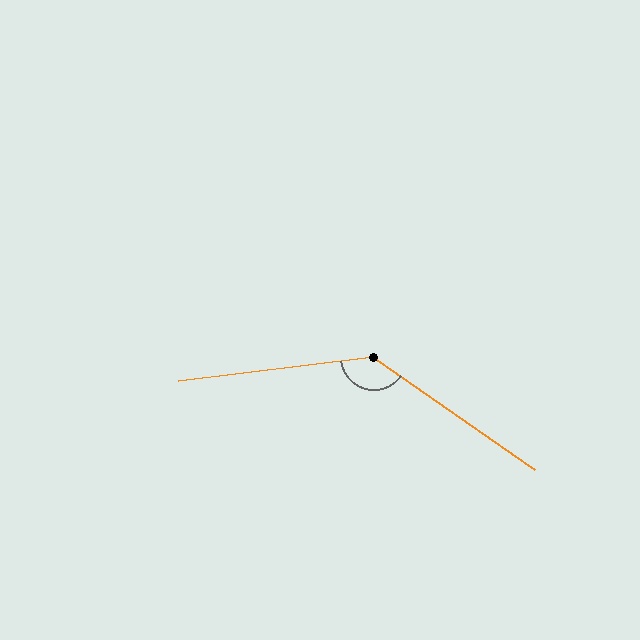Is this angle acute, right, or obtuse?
It is obtuse.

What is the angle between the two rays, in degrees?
Approximately 138 degrees.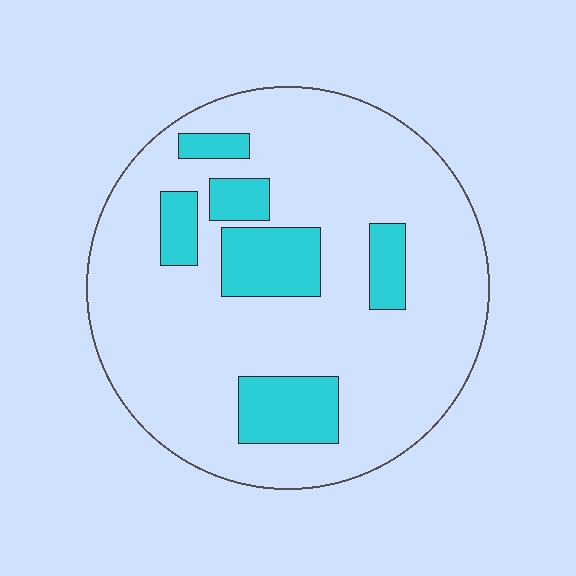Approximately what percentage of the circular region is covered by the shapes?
Approximately 20%.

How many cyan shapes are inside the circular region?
6.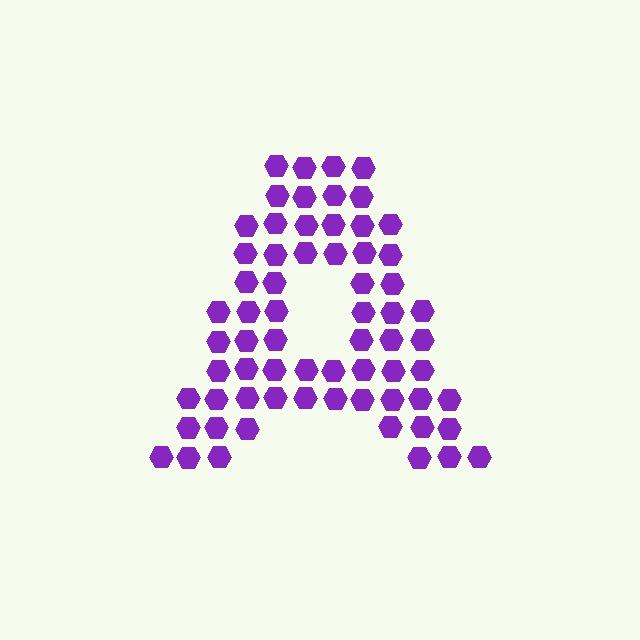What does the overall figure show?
The overall figure shows the letter A.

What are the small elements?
The small elements are hexagons.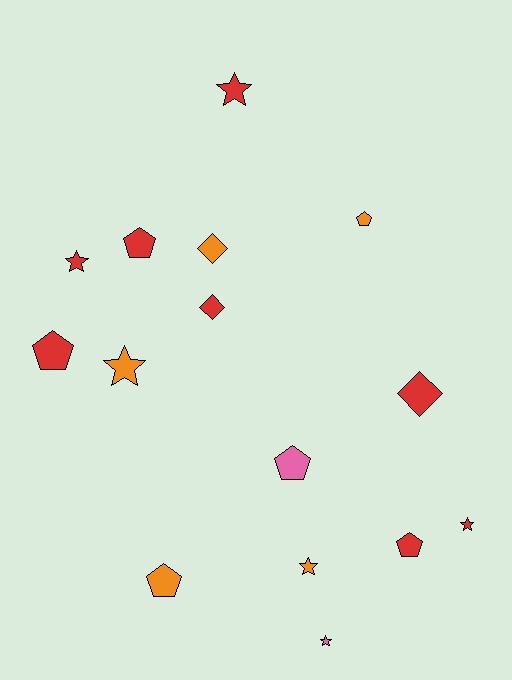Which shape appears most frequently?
Pentagon, with 6 objects.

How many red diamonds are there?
There are 2 red diamonds.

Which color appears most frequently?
Red, with 8 objects.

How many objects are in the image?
There are 15 objects.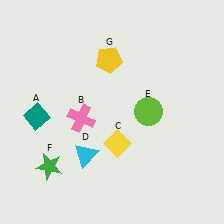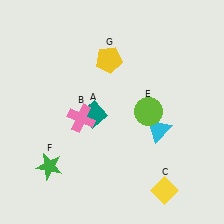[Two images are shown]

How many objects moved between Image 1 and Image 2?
3 objects moved between the two images.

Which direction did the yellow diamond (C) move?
The yellow diamond (C) moved right.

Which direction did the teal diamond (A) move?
The teal diamond (A) moved right.